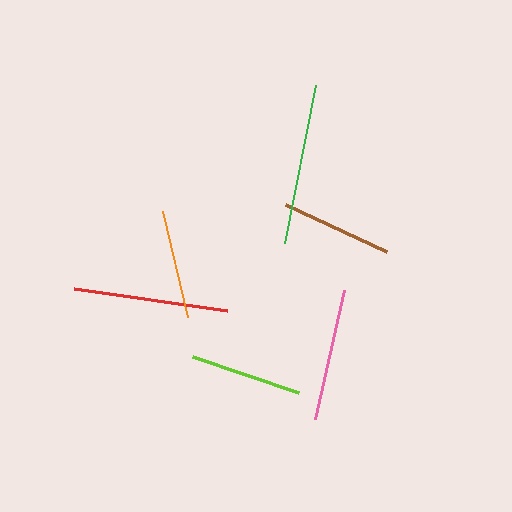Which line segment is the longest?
The green line is the longest at approximately 160 pixels.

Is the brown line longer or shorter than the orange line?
The brown line is longer than the orange line.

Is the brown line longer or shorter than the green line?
The green line is longer than the brown line.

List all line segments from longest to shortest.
From longest to shortest: green, red, pink, brown, lime, orange.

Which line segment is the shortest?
The orange line is the shortest at approximately 109 pixels.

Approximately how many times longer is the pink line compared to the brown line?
The pink line is approximately 1.2 times the length of the brown line.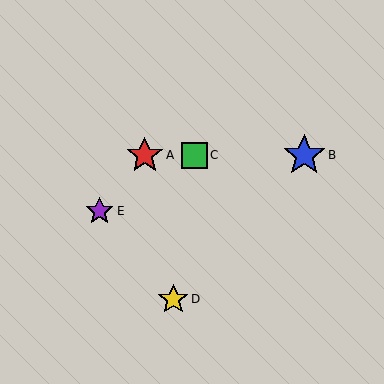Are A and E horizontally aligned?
No, A is at y≈155 and E is at y≈211.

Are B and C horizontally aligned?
Yes, both are at y≈155.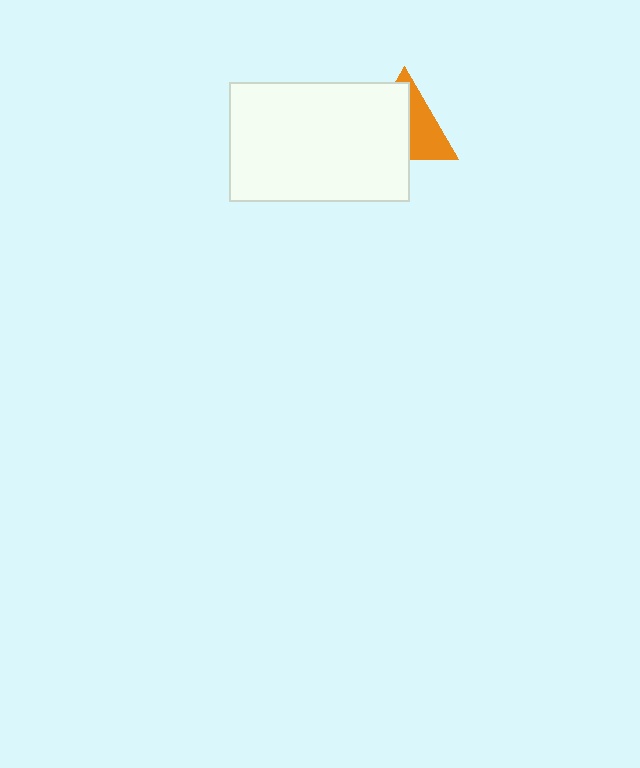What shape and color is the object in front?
The object in front is a white rectangle.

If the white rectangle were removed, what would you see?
You would see the complete orange triangle.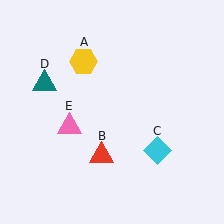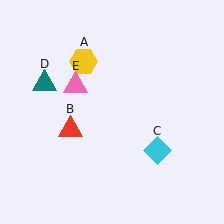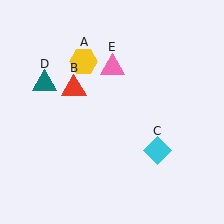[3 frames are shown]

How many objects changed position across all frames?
2 objects changed position: red triangle (object B), pink triangle (object E).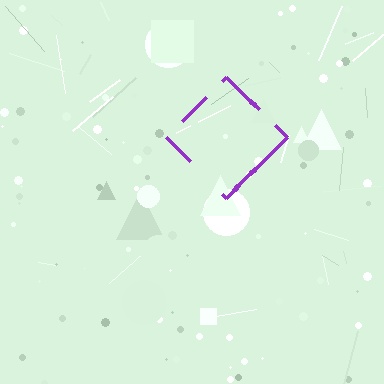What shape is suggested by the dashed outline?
The dashed outline suggests a diamond.